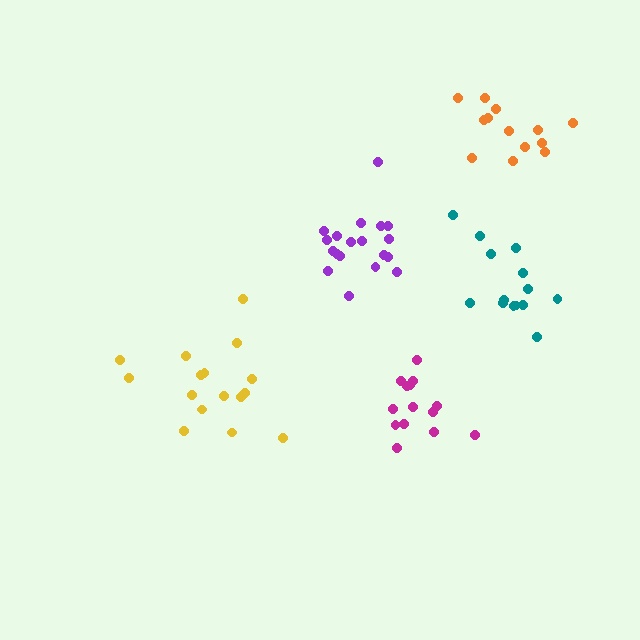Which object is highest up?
The orange cluster is topmost.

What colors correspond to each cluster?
The clusters are colored: purple, yellow, teal, orange, magenta.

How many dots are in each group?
Group 1: 19 dots, Group 2: 16 dots, Group 3: 14 dots, Group 4: 13 dots, Group 5: 14 dots (76 total).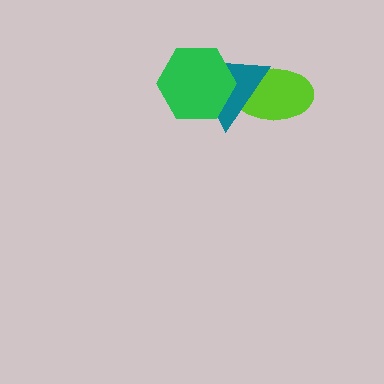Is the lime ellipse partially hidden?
Yes, it is partially covered by another shape.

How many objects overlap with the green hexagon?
1 object overlaps with the green hexagon.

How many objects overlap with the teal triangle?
2 objects overlap with the teal triangle.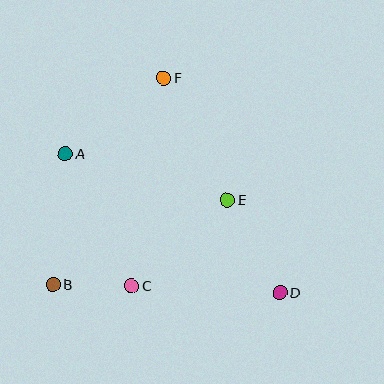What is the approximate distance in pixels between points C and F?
The distance between C and F is approximately 210 pixels.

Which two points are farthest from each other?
Points A and D are farthest from each other.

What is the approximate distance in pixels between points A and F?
The distance between A and F is approximately 124 pixels.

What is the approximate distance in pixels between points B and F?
The distance between B and F is approximately 234 pixels.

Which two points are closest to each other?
Points B and C are closest to each other.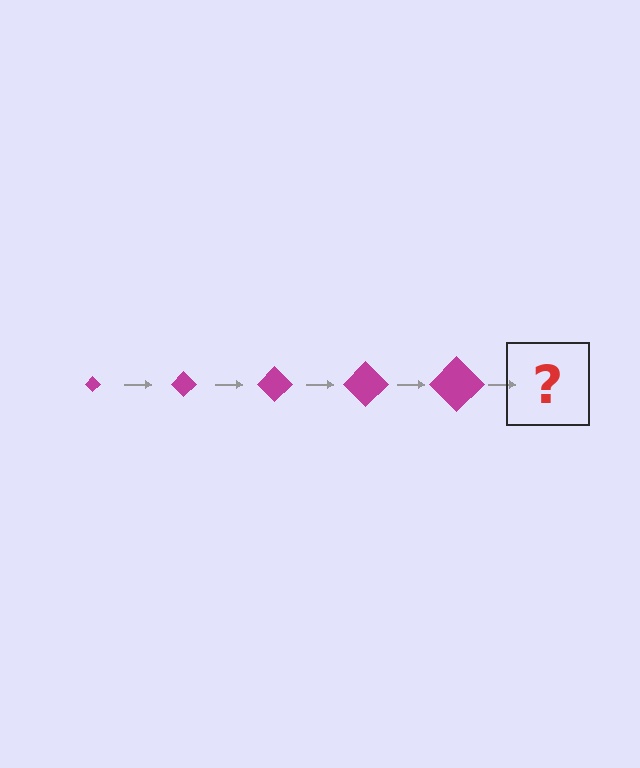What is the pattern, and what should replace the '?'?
The pattern is that the diamond gets progressively larger each step. The '?' should be a magenta diamond, larger than the previous one.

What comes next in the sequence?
The next element should be a magenta diamond, larger than the previous one.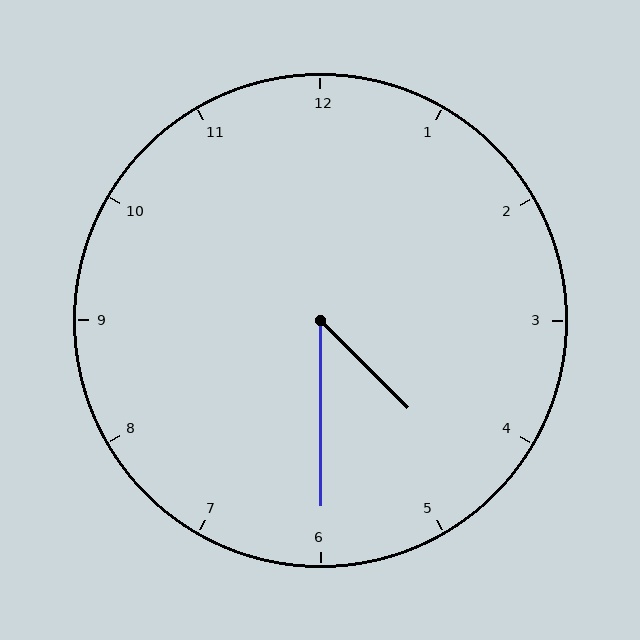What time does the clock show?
4:30.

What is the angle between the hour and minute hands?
Approximately 45 degrees.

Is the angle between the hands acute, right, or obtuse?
It is acute.